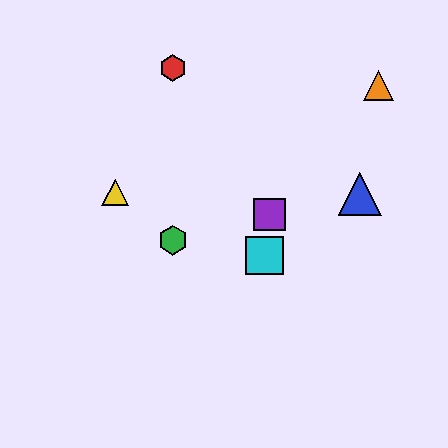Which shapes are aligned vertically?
The red hexagon, the green hexagon are aligned vertically.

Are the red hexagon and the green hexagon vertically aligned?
Yes, both are at x≈173.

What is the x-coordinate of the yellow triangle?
The yellow triangle is at x≈115.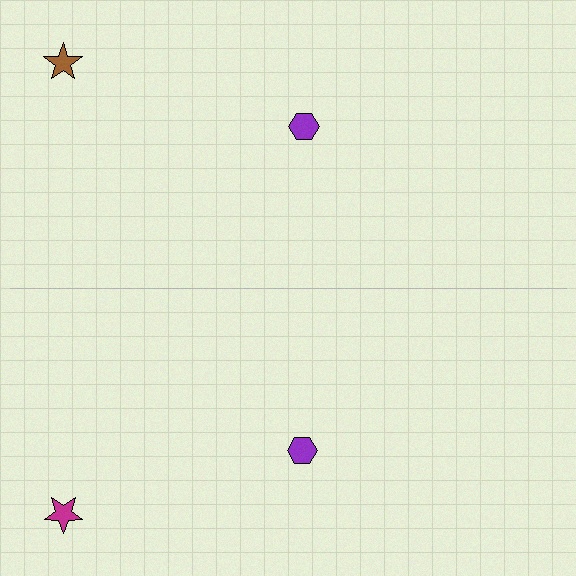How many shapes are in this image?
There are 4 shapes in this image.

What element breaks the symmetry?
The magenta star on the bottom side breaks the symmetry — its mirror counterpart is brown.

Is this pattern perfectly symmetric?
No, the pattern is not perfectly symmetric. The magenta star on the bottom side breaks the symmetry — its mirror counterpart is brown.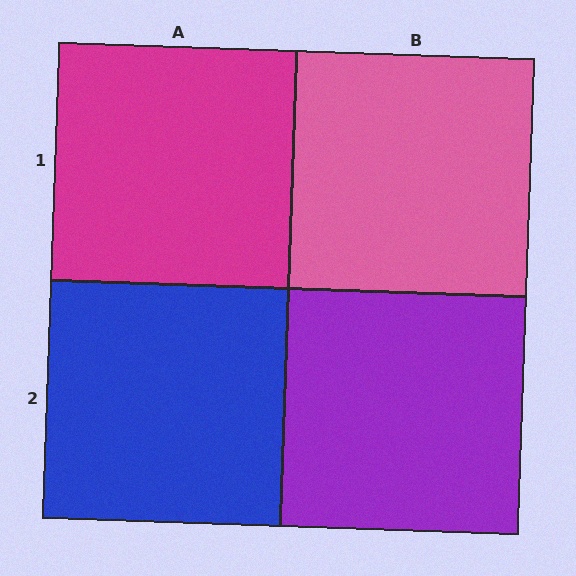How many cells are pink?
1 cell is pink.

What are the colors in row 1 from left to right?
Magenta, pink.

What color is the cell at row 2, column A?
Blue.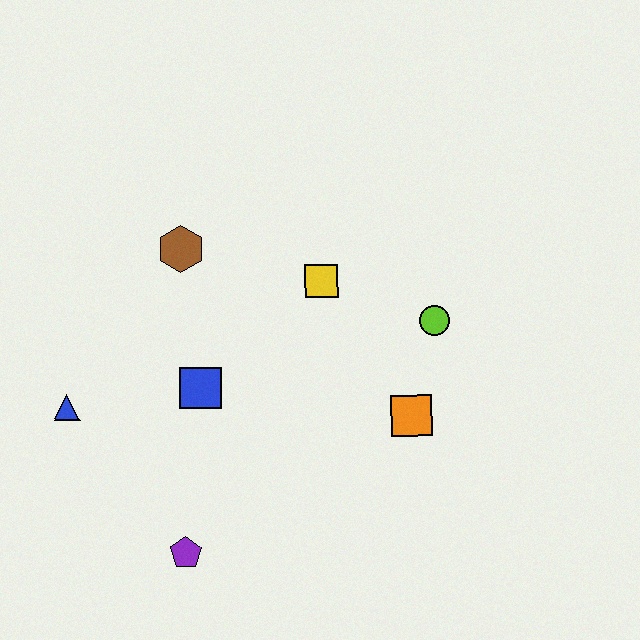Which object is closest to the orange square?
The lime circle is closest to the orange square.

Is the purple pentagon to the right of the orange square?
No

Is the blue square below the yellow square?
Yes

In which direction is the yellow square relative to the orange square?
The yellow square is above the orange square.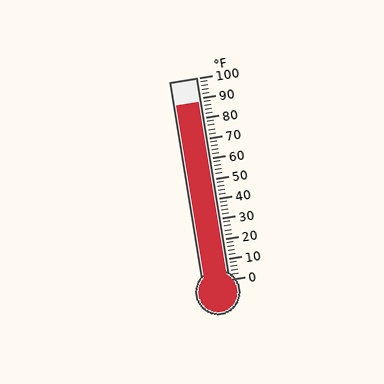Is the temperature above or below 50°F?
The temperature is above 50°F.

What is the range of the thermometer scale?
The thermometer scale ranges from 0°F to 100°F.